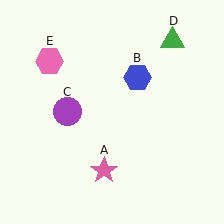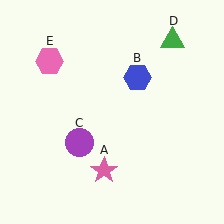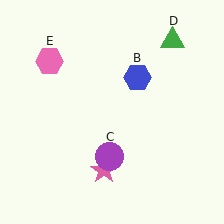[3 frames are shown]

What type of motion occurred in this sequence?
The purple circle (object C) rotated counterclockwise around the center of the scene.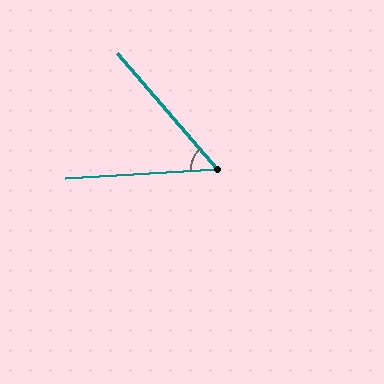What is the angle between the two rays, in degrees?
Approximately 52 degrees.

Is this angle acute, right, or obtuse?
It is acute.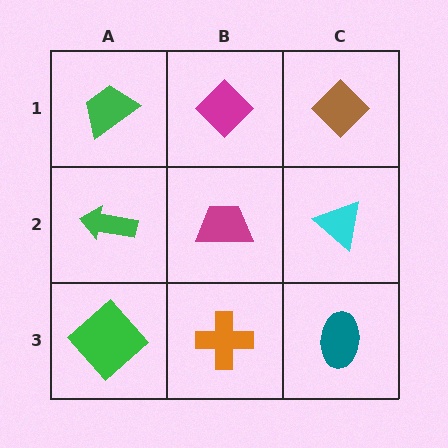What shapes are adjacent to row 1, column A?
A green arrow (row 2, column A), a magenta diamond (row 1, column B).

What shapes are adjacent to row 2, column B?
A magenta diamond (row 1, column B), an orange cross (row 3, column B), a green arrow (row 2, column A), a cyan triangle (row 2, column C).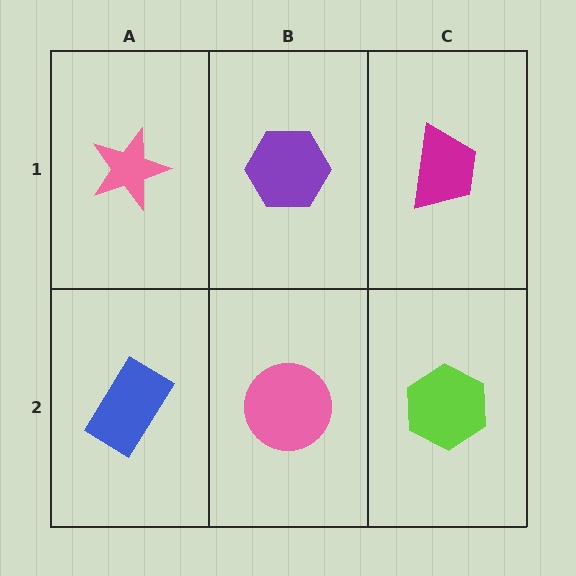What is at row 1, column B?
A purple hexagon.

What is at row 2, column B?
A pink circle.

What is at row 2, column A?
A blue rectangle.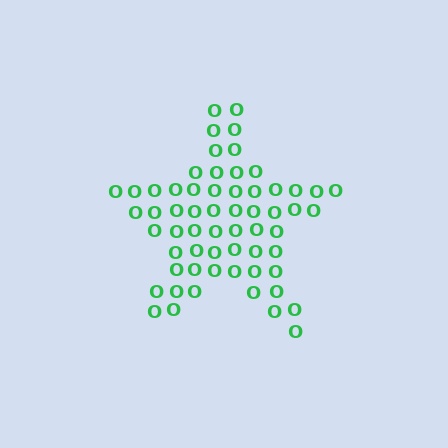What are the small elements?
The small elements are letter O's.